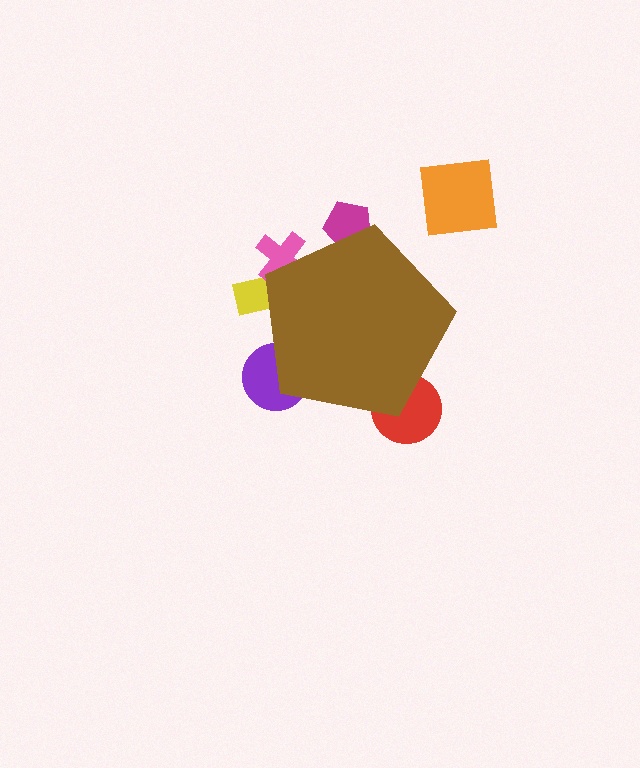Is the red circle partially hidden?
Yes, the red circle is partially hidden behind the brown pentagon.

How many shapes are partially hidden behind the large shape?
5 shapes are partially hidden.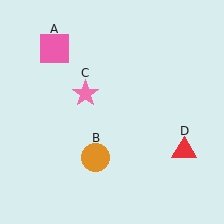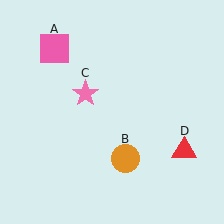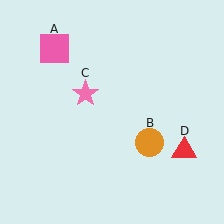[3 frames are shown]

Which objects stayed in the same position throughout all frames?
Pink square (object A) and pink star (object C) and red triangle (object D) remained stationary.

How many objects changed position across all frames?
1 object changed position: orange circle (object B).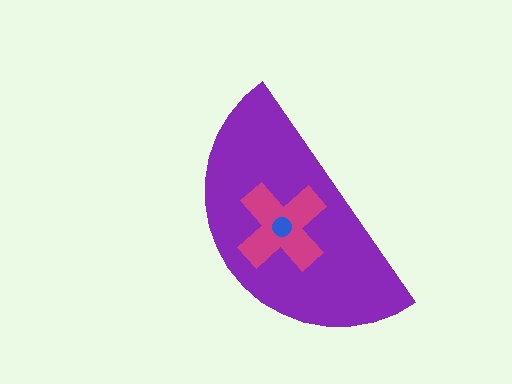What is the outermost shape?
The purple semicircle.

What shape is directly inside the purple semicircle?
The magenta cross.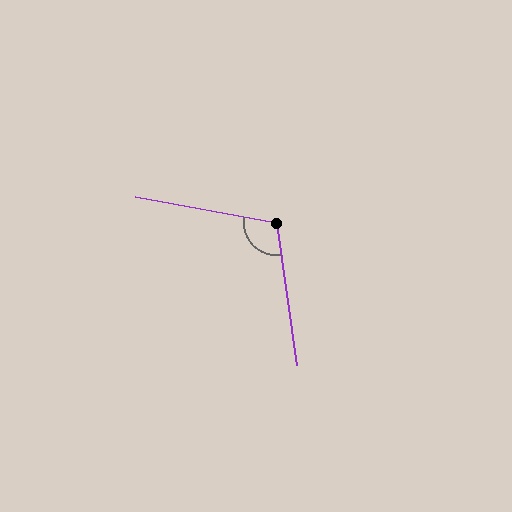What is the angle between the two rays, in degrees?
Approximately 109 degrees.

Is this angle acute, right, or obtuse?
It is obtuse.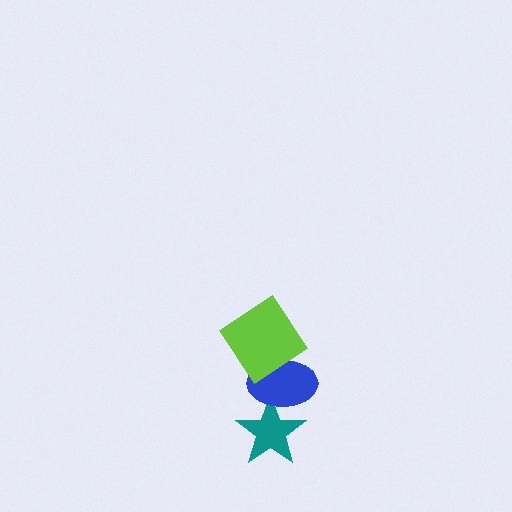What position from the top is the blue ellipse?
The blue ellipse is 2nd from the top.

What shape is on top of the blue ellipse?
The lime diamond is on top of the blue ellipse.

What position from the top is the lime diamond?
The lime diamond is 1st from the top.